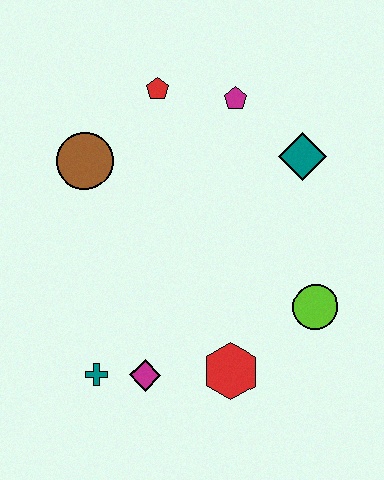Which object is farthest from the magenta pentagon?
The teal cross is farthest from the magenta pentagon.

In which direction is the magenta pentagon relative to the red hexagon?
The magenta pentagon is above the red hexagon.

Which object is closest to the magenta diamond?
The teal cross is closest to the magenta diamond.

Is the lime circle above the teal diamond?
No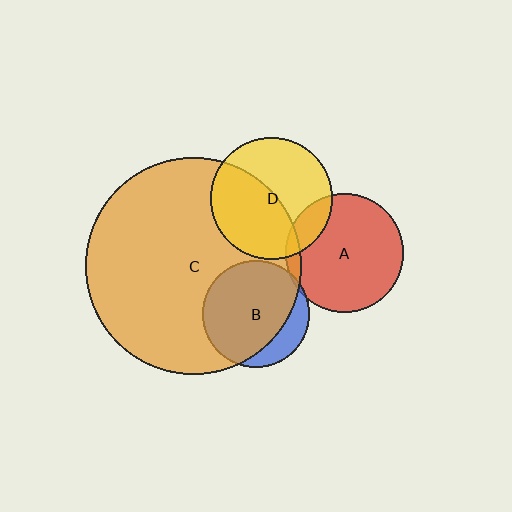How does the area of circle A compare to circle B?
Approximately 1.2 times.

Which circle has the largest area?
Circle C (orange).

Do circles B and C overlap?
Yes.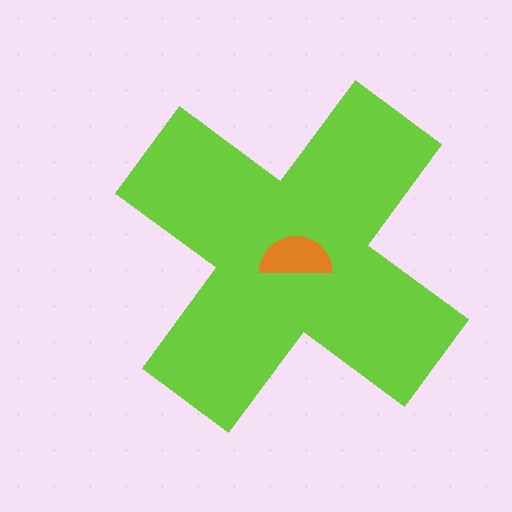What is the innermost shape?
The orange semicircle.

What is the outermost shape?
The lime cross.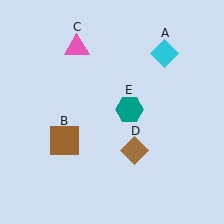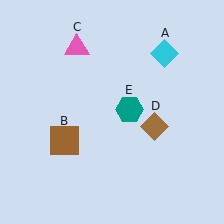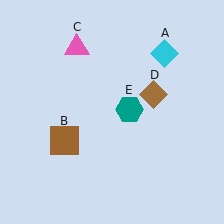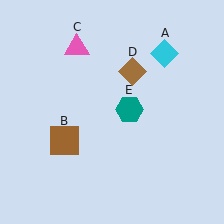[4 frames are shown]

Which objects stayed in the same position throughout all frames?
Cyan diamond (object A) and brown square (object B) and pink triangle (object C) and teal hexagon (object E) remained stationary.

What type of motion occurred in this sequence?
The brown diamond (object D) rotated counterclockwise around the center of the scene.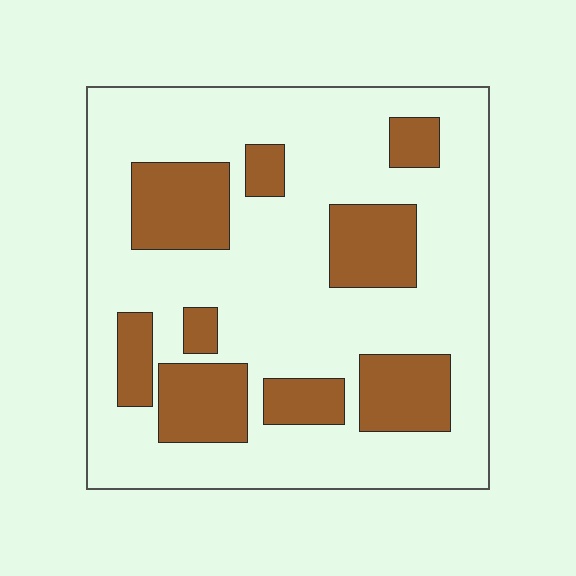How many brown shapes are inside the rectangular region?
9.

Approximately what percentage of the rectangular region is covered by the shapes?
Approximately 25%.